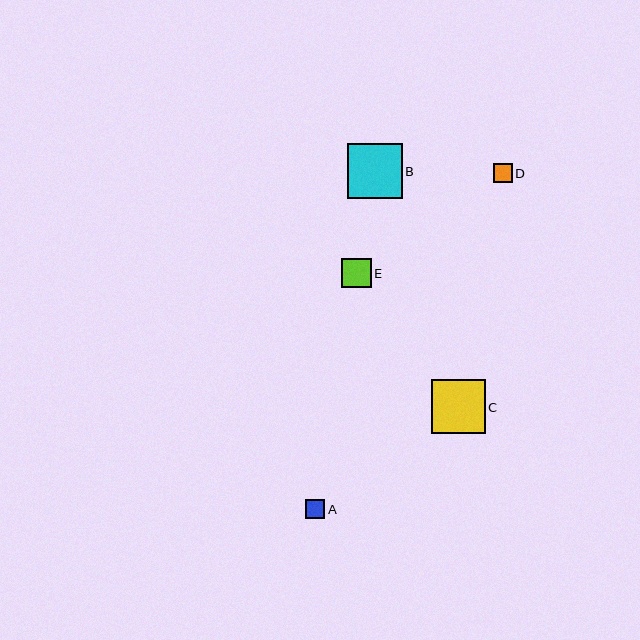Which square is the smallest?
Square A is the smallest with a size of approximately 19 pixels.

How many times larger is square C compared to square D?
Square C is approximately 2.8 times the size of square D.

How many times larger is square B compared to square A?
Square B is approximately 2.9 times the size of square A.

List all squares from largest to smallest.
From largest to smallest: B, C, E, D, A.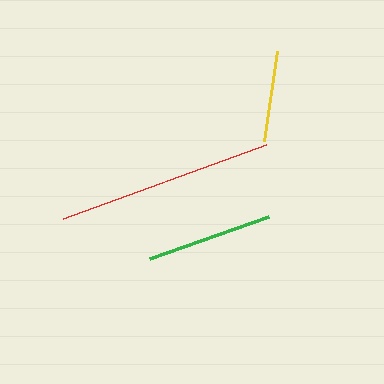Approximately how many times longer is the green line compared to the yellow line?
The green line is approximately 1.4 times the length of the yellow line.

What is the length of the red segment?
The red segment is approximately 216 pixels long.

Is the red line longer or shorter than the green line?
The red line is longer than the green line.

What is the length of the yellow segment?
The yellow segment is approximately 91 pixels long.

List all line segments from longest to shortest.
From longest to shortest: red, green, yellow.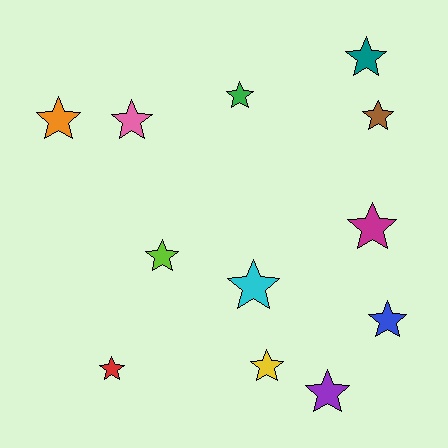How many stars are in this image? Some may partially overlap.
There are 12 stars.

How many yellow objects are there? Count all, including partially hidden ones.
There is 1 yellow object.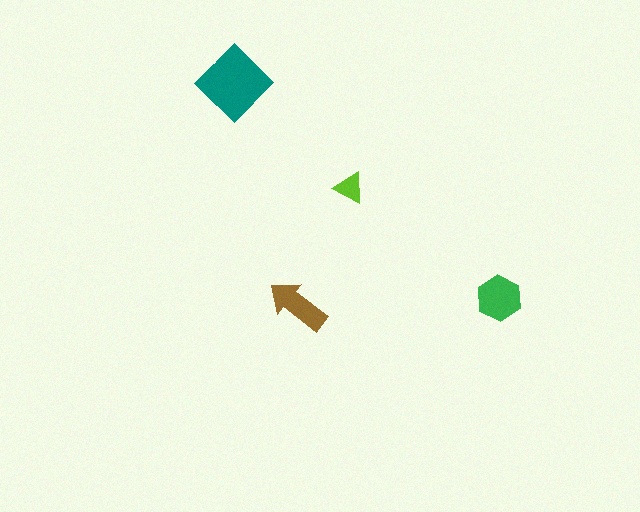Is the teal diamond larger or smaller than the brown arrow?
Larger.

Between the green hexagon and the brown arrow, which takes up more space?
The green hexagon.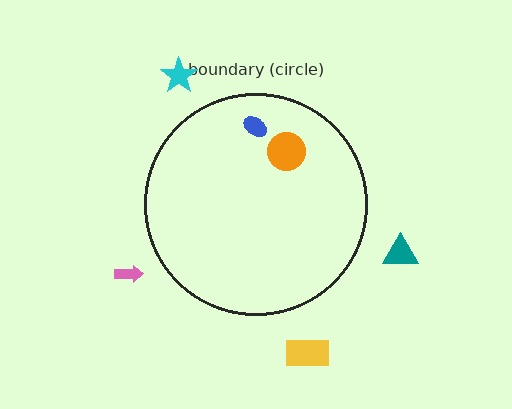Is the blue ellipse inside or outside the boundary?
Inside.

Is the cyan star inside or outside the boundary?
Outside.